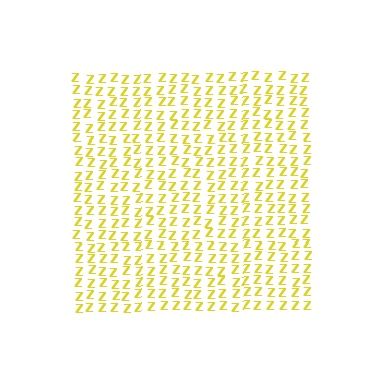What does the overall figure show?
The overall figure shows a square.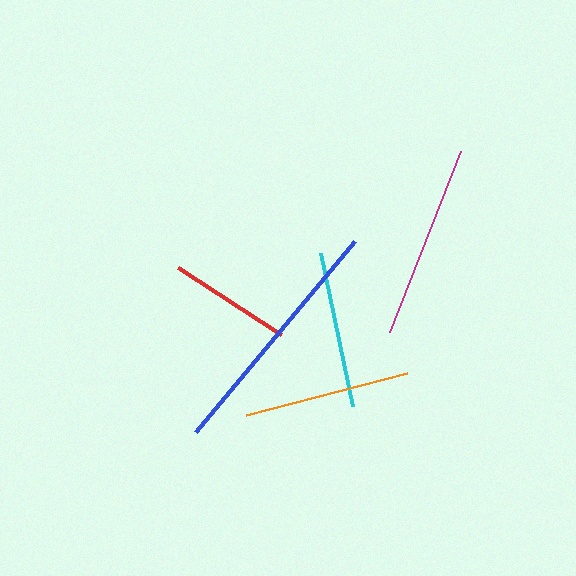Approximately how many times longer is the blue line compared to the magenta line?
The blue line is approximately 1.3 times the length of the magenta line.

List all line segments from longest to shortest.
From longest to shortest: blue, magenta, orange, cyan, red.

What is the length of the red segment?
The red segment is approximately 123 pixels long.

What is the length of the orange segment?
The orange segment is approximately 167 pixels long.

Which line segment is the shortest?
The red line is the shortest at approximately 123 pixels.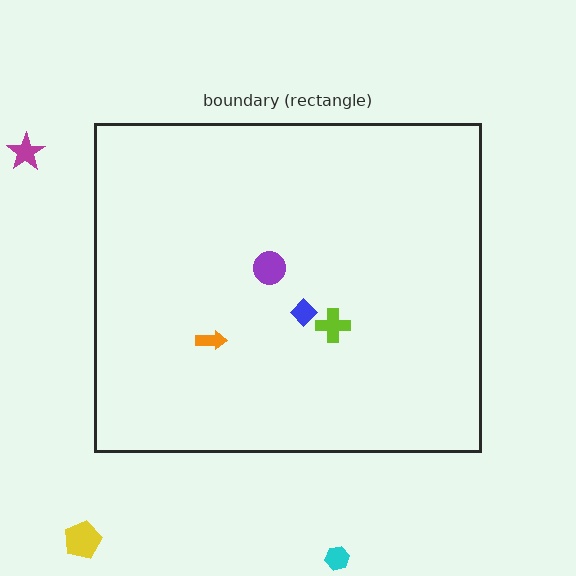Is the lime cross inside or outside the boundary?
Inside.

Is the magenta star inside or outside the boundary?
Outside.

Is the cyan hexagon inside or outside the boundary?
Outside.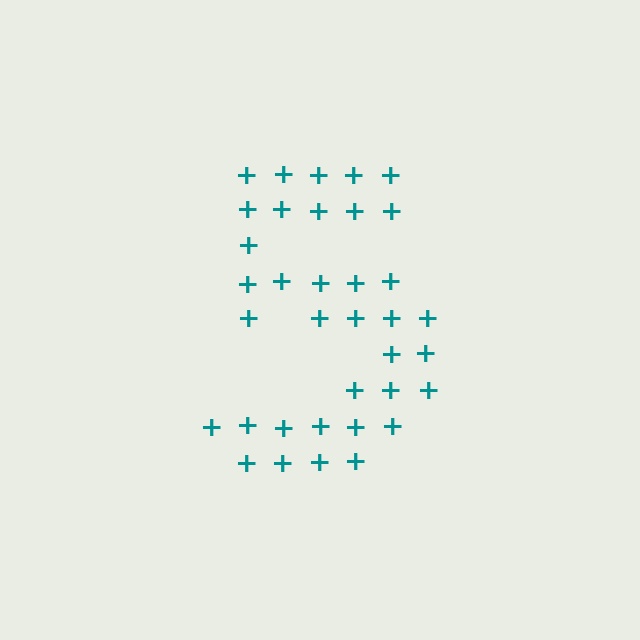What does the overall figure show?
The overall figure shows the digit 5.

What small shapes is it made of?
It is made of small plus signs.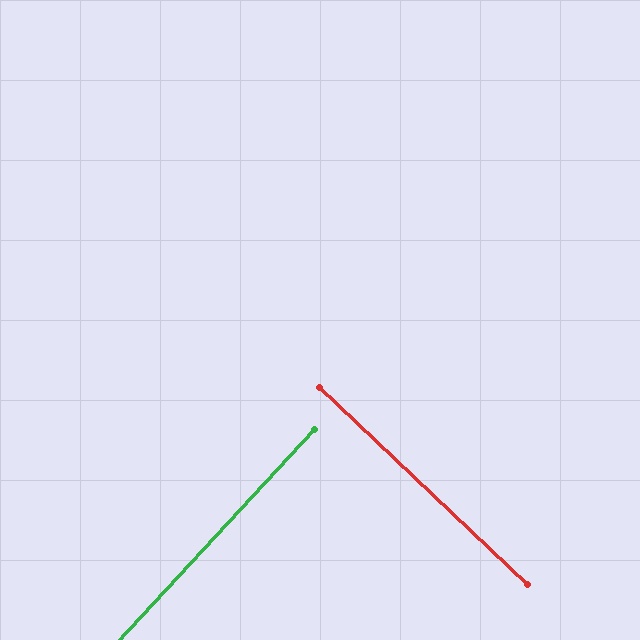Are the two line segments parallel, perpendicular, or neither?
Perpendicular — they meet at approximately 89°.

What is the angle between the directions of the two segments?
Approximately 89 degrees.